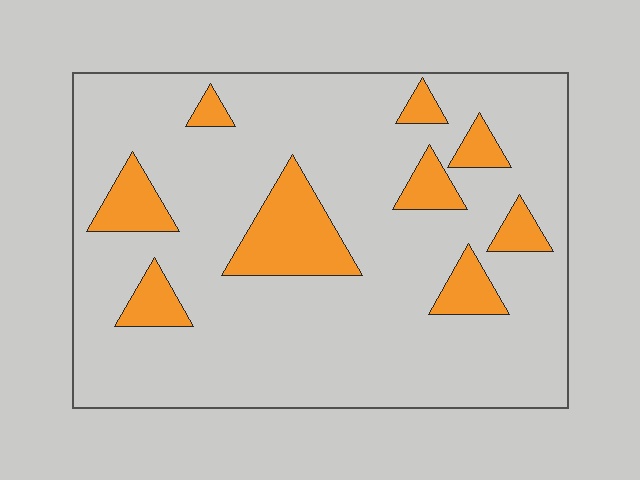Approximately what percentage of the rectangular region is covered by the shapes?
Approximately 15%.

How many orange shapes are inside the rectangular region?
9.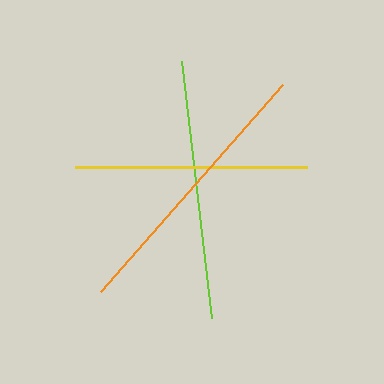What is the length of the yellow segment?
The yellow segment is approximately 232 pixels long.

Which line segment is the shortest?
The yellow line is the shortest at approximately 232 pixels.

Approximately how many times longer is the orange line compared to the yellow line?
The orange line is approximately 1.2 times the length of the yellow line.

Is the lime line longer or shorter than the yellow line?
The lime line is longer than the yellow line.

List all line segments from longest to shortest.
From longest to shortest: orange, lime, yellow.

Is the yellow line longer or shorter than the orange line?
The orange line is longer than the yellow line.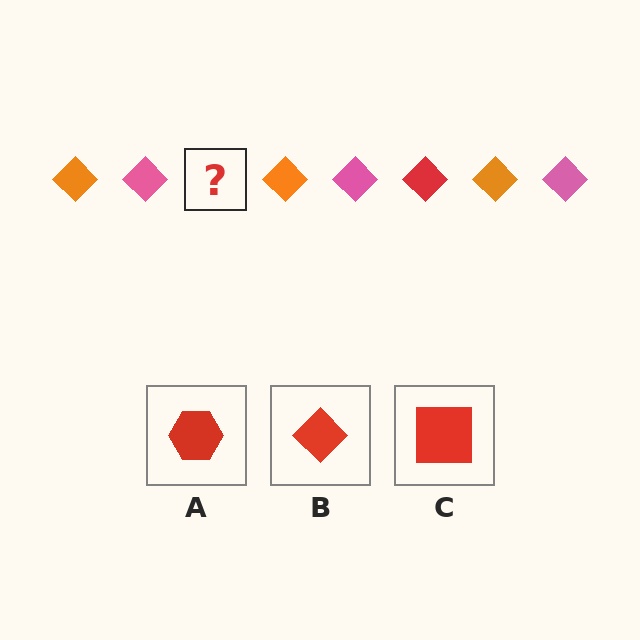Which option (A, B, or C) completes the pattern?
B.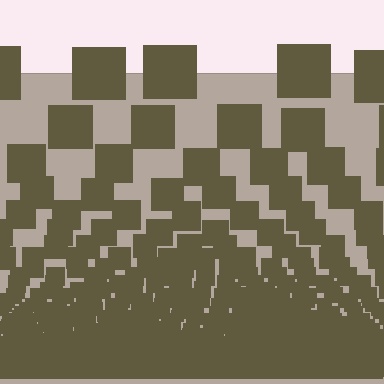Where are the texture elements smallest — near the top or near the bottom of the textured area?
Near the bottom.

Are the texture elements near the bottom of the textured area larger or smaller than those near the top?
Smaller. The gradient is inverted — elements near the bottom are smaller and denser.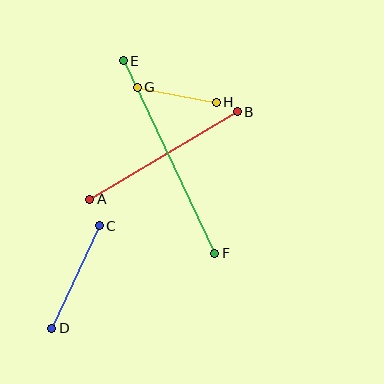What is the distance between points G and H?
The distance is approximately 80 pixels.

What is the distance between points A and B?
The distance is approximately 172 pixels.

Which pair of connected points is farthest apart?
Points E and F are farthest apart.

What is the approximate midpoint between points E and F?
The midpoint is at approximately (169, 157) pixels.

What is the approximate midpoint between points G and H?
The midpoint is at approximately (177, 95) pixels.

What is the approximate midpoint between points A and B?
The midpoint is at approximately (164, 156) pixels.